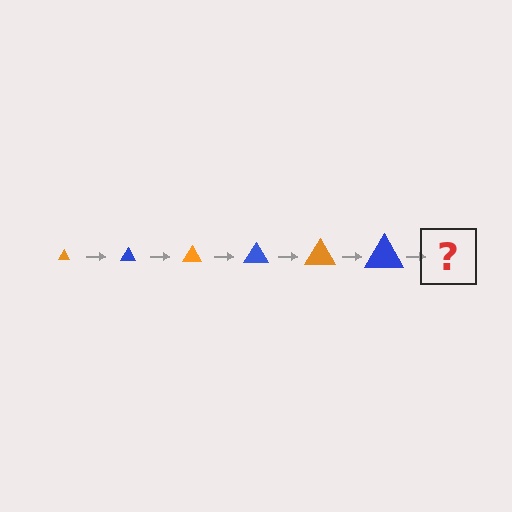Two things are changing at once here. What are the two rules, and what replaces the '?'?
The two rules are that the triangle grows larger each step and the color cycles through orange and blue. The '?' should be an orange triangle, larger than the previous one.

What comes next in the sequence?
The next element should be an orange triangle, larger than the previous one.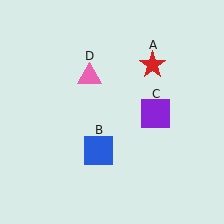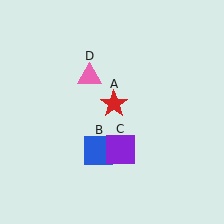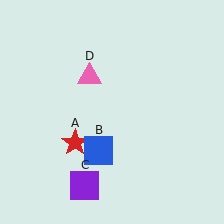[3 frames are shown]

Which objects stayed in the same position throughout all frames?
Blue square (object B) and pink triangle (object D) remained stationary.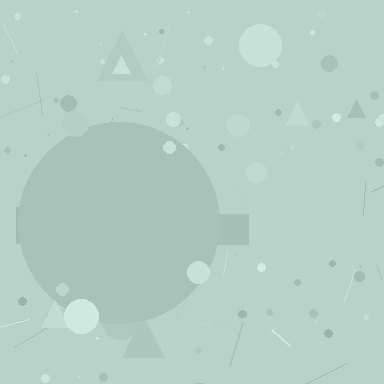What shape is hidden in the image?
A circle is hidden in the image.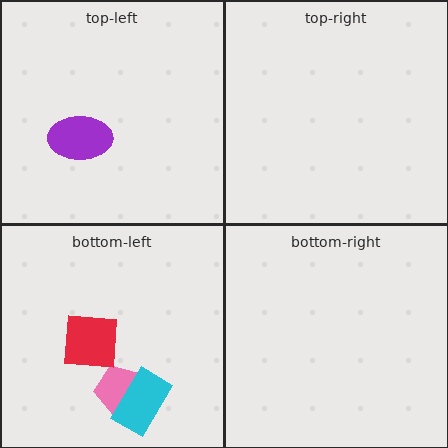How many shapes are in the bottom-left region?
3.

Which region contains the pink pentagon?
The bottom-left region.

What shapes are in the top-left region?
The purple ellipse.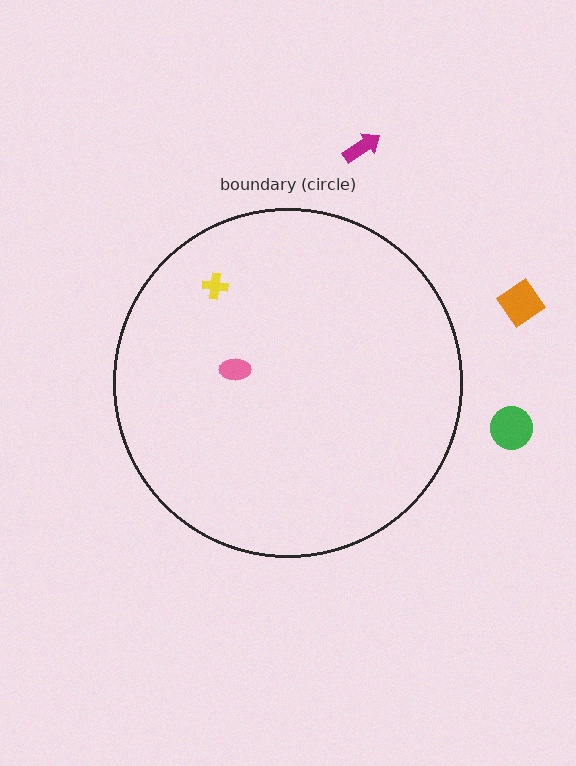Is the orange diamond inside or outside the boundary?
Outside.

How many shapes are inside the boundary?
2 inside, 3 outside.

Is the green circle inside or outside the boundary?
Outside.